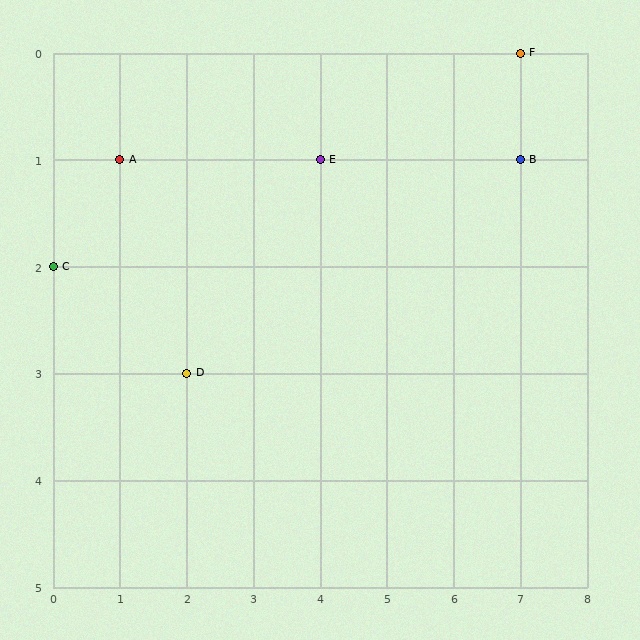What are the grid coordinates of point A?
Point A is at grid coordinates (1, 1).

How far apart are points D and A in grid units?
Points D and A are 1 column and 2 rows apart (about 2.2 grid units diagonally).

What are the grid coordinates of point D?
Point D is at grid coordinates (2, 3).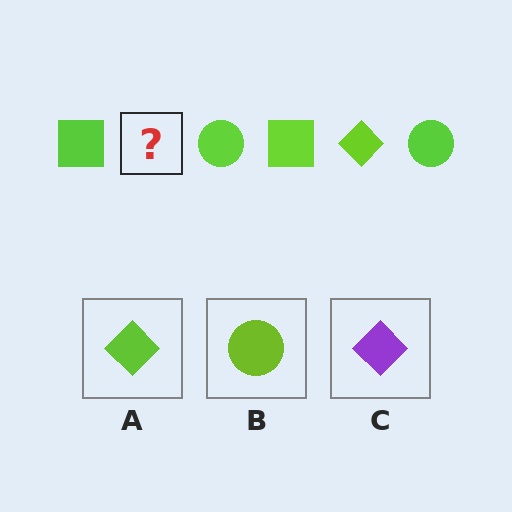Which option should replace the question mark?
Option A.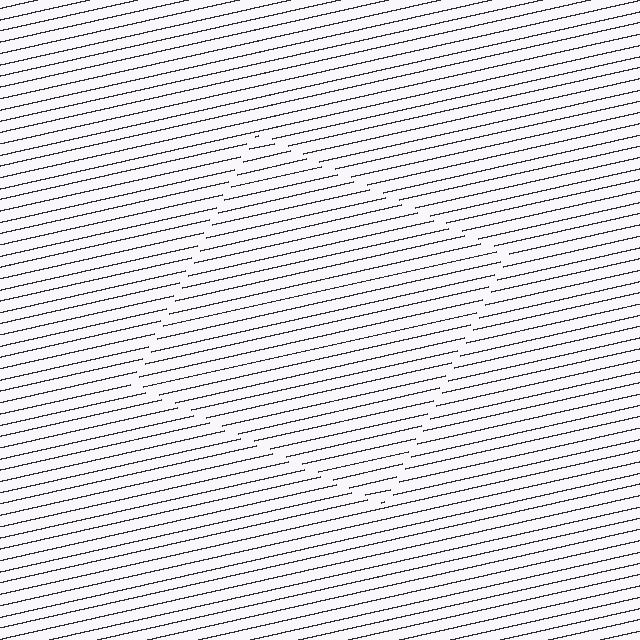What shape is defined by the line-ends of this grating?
An illusory square. The interior of the shape contains the same grating, shifted by half a period — the contour is defined by the phase discontinuity where line-ends from the inner and outer gratings abut.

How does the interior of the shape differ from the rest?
The interior of the shape contains the same grating, shifted by half a period — the contour is defined by the phase discontinuity where line-ends from the inner and outer gratings abut.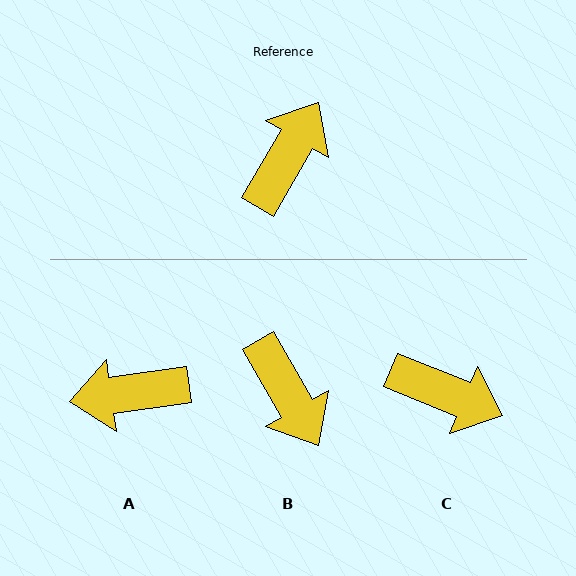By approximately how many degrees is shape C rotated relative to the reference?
Approximately 82 degrees clockwise.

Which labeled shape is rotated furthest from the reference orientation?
A, about 129 degrees away.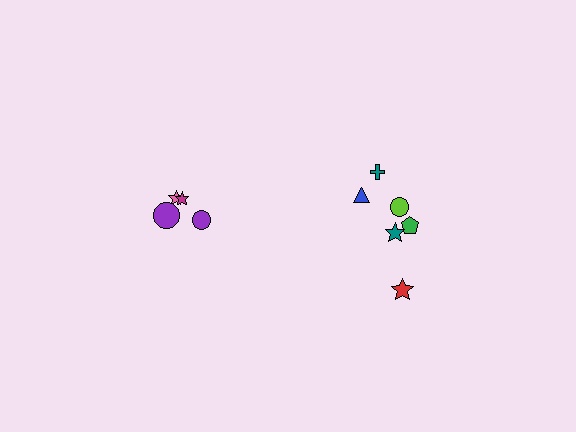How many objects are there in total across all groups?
There are 10 objects.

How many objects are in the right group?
There are 6 objects.